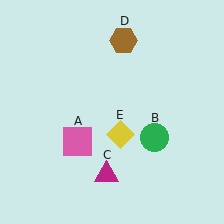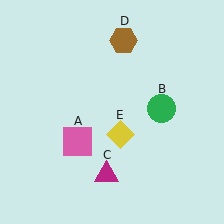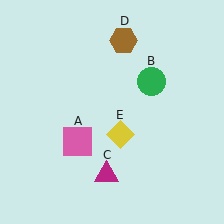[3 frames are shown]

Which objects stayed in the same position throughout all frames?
Pink square (object A) and magenta triangle (object C) and brown hexagon (object D) and yellow diamond (object E) remained stationary.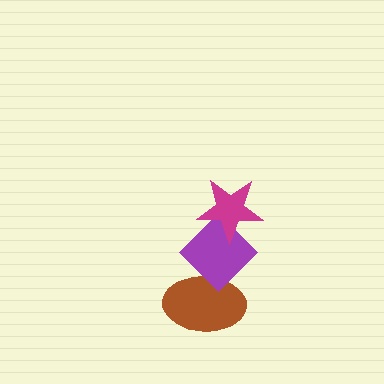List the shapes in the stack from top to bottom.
From top to bottom: the magenta star, the purple diamond, the brown ellipse.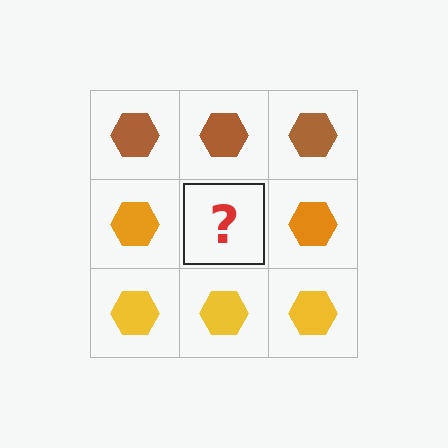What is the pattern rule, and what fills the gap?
The rule is that each row has a consistent color. The gap should be filled with an orange hexagon.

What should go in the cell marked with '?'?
The missing cell should contain an orange hexagon.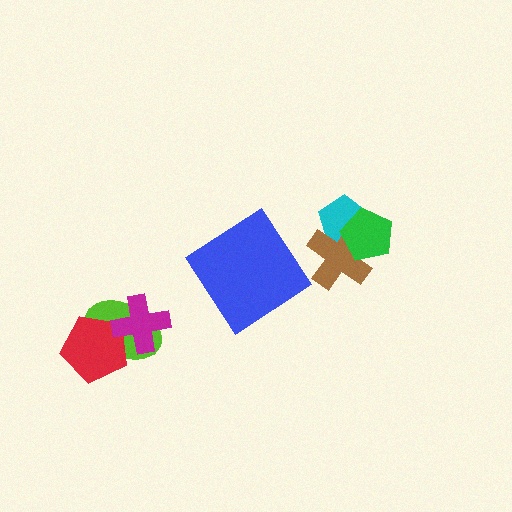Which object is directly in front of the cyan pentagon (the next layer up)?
The brown cross is directly in front of the cyan pentagon.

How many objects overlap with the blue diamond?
0 objects overlap with the blue diamond.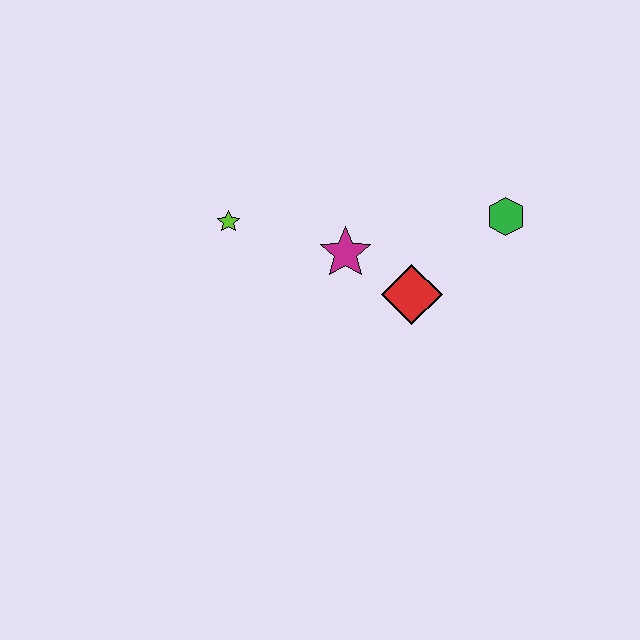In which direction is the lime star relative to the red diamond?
The lime star is to the left of the red diamond.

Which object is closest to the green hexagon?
The red diamond is closest to the green hexagon.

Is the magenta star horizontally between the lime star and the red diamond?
Yes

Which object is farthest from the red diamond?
The lime star is farthest from the red diamond.